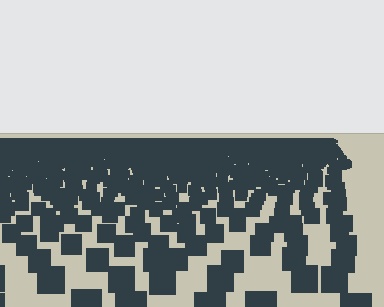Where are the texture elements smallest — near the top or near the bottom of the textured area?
Near the top.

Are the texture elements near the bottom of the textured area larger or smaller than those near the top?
Larger. Near the bottom, elements are closer to the viewer and appear at a bigger on-screen size.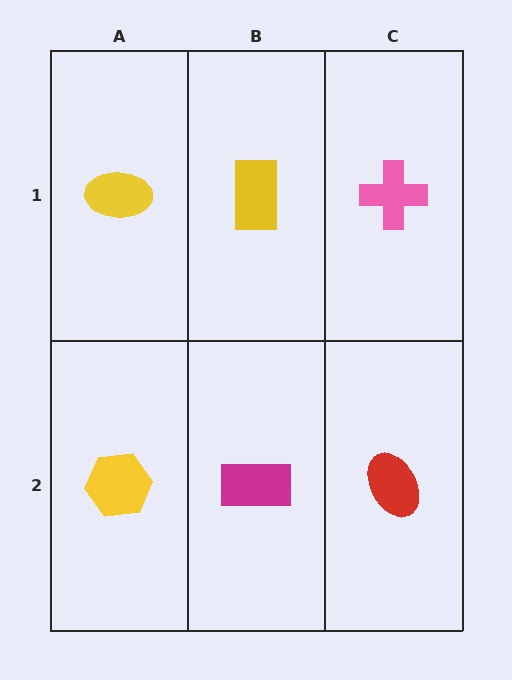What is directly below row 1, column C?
A red ellipse.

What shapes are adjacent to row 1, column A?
A yellow hexagon (row 2, column A), a yellow rectangle (row 1, column B).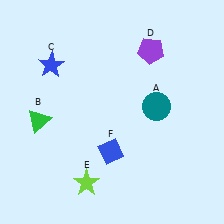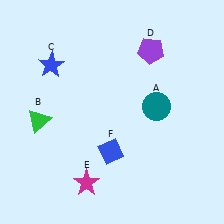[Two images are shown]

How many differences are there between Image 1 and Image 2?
There is 1 difference between the two images.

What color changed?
The star (E) changed from lime in Image 1 to magenta in Image 2.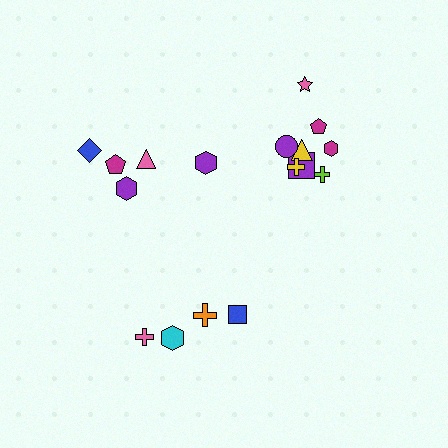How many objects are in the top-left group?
There are 5 objects.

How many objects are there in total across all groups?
There are 17 objects.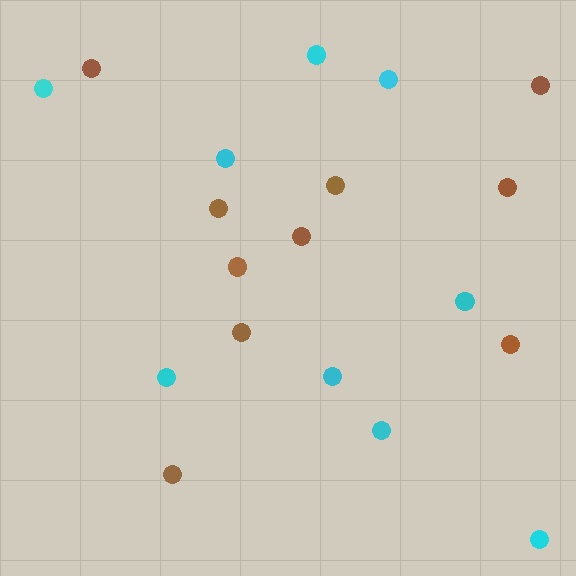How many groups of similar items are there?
There are 2 groups: one group of brown circles (10) and one group of cyan circles (9).